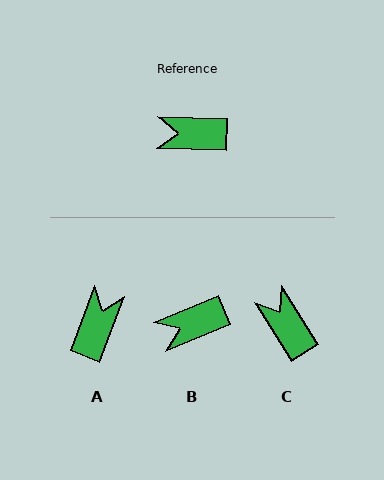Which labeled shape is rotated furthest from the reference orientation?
A, about 109 degrees away.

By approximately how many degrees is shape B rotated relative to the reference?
Approximately 24 degrees counter-clockwise.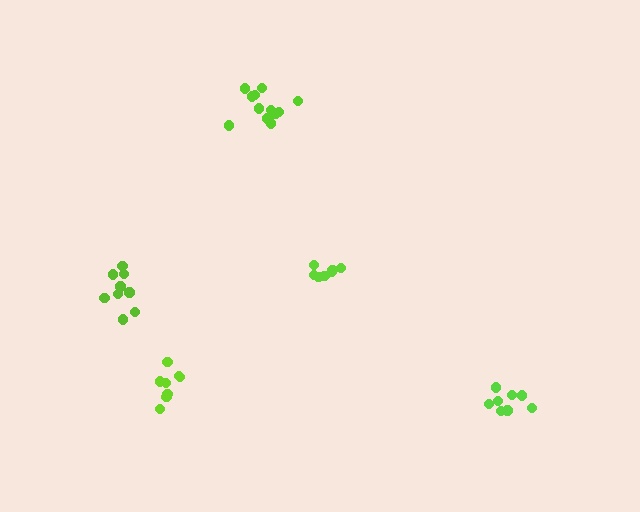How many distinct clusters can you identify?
There are 5 distinct clusters.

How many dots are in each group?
Group 1: 12 dots, Group 2: 7 dots, Group 3: 9 dots, Group 4: 8 dots, Group 5: 8 dots (44 total).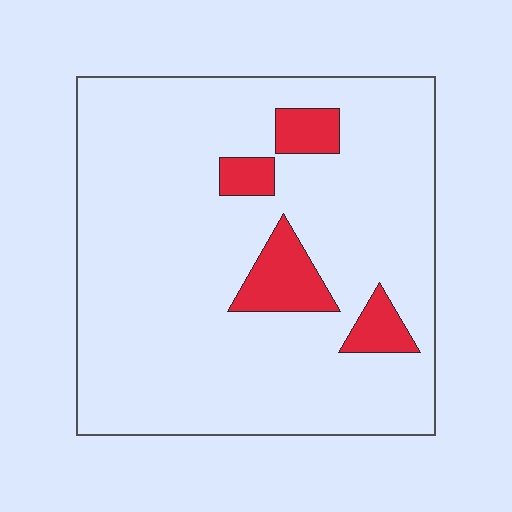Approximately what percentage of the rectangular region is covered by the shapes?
Approximately 10%.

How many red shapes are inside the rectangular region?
4.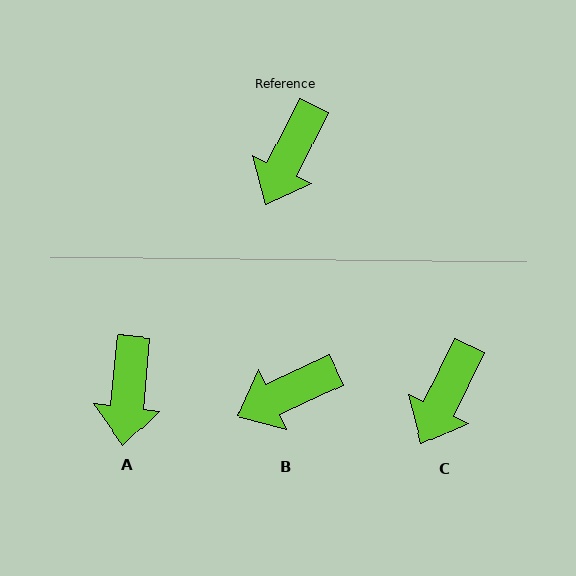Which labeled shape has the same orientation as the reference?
C.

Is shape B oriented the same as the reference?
No, it is off by about 39 degrees.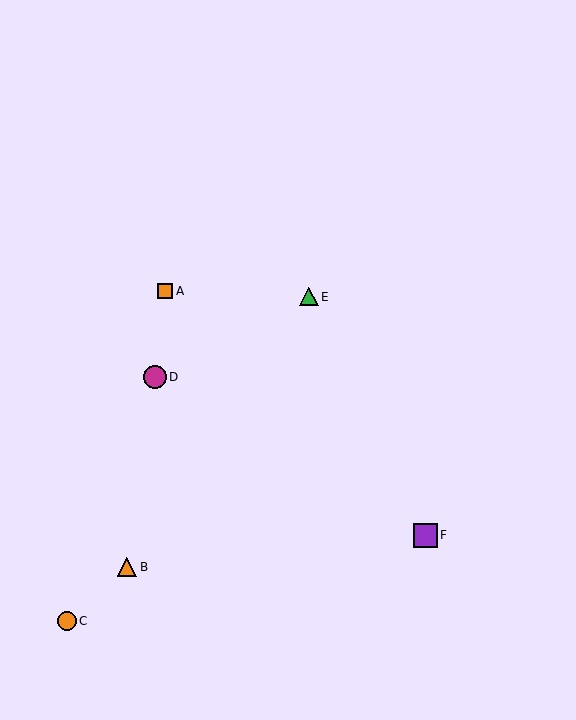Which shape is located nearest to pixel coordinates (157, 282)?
The orange square (labeled A) at (165, 291) is nearest to that location.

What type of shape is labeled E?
Shape E is a green triangle.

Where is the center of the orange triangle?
The center of the orange triangle is at (127, 567).